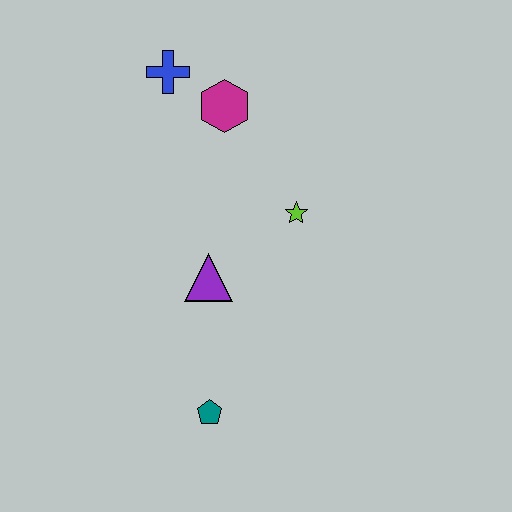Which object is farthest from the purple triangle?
The blue cross is farthest from the purple triangle.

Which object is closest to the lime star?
The purple triangle is closest to the lime star.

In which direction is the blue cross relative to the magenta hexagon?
The blue cross is to the left of the magenta hexagon.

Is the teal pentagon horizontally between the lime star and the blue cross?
Yes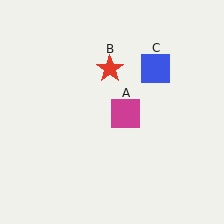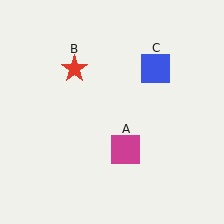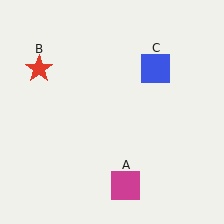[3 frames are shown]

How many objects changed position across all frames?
2 objects changed position: magenta square (object A), red star (object B).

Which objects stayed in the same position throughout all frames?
Blue square (object C) remained stationary.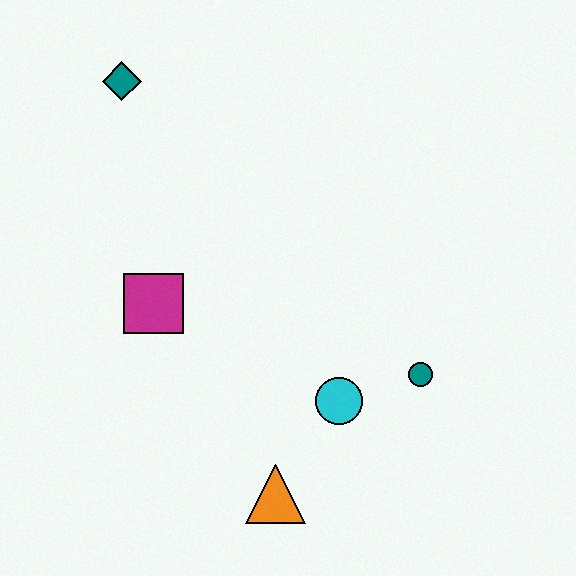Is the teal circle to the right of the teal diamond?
Yes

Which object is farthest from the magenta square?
The teal circle is farthest from the magenta square.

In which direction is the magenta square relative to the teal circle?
The magenta square is to the left of the teal circle.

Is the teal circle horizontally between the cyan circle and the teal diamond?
No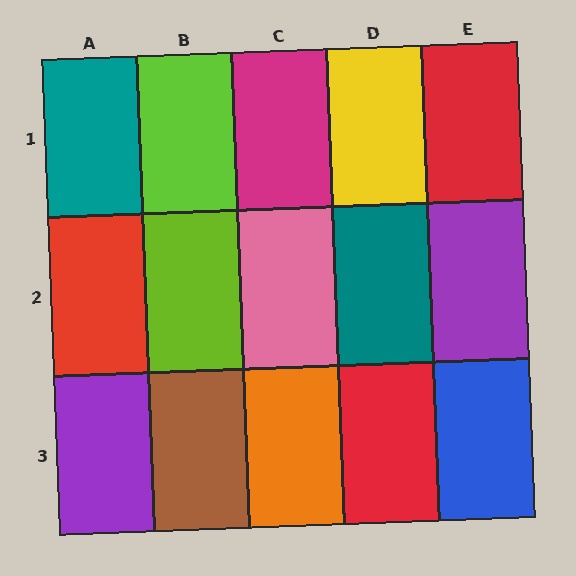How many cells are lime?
2 cells are lime.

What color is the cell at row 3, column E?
Blue.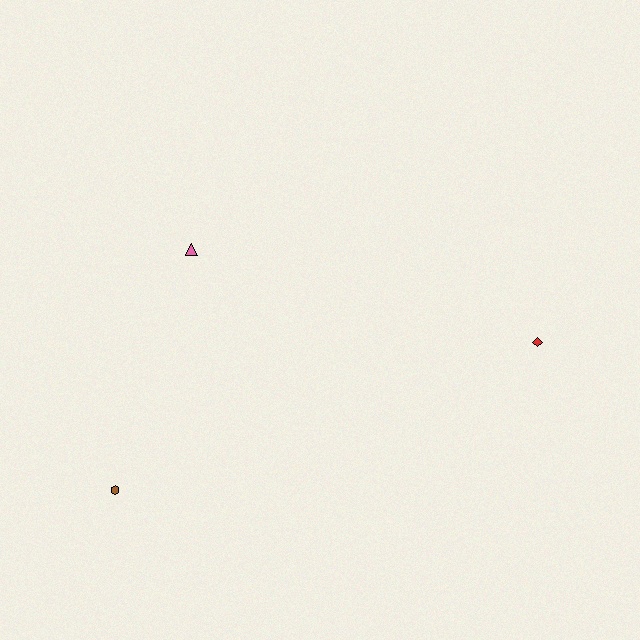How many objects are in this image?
There are 3 objects.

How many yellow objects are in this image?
There are no yellow objects.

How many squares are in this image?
There are no squares.